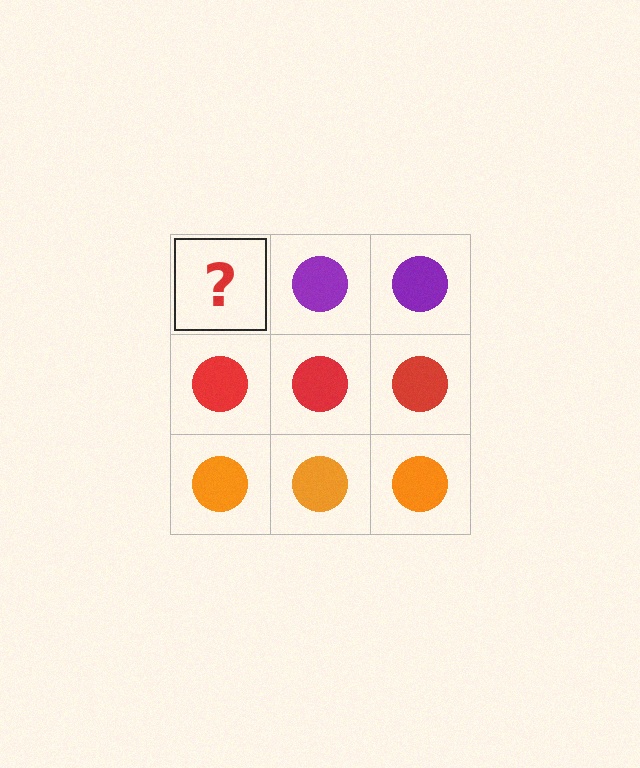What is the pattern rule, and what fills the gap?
The rule is that each row has a consistent color. The gap should be filled with a purple circle.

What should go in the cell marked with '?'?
The missing cell should contain a purple circle.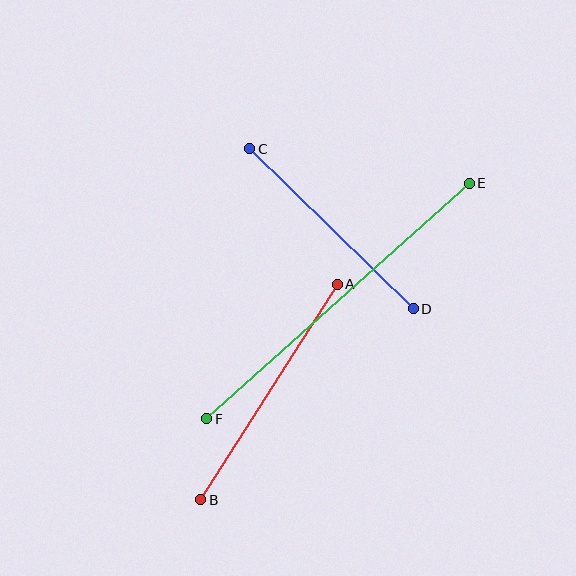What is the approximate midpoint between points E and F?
The midpoint is at approximately (338, 301) pixels.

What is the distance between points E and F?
The distance is approximately 353 pixels.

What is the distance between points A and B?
The distance is approximately 255 pixels.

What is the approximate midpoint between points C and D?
The midpoint is at approximately (331, 229) pixels.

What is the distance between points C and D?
The distance is approximately 228 pixels.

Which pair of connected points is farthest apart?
Points E and F are farthest apart.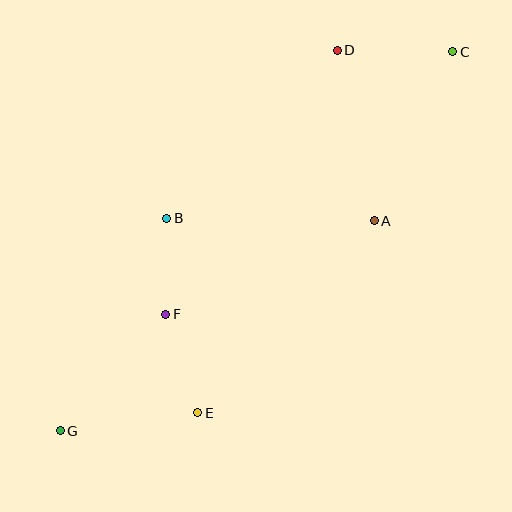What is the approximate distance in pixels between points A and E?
The distance between A and E is approximately 261 pixels.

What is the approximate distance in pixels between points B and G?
The distance between B and G is approximately 238 pixels.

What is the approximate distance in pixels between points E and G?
The distance between E and G is approximately 139 pixels.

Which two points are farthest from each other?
Points C and G are farthest from each other.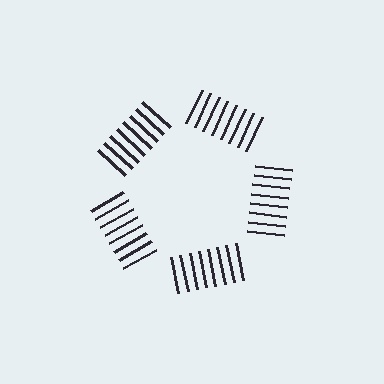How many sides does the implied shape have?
5 sides — the line-ends trace a pentagon.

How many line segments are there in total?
40 — 8 along each of the 5 edges.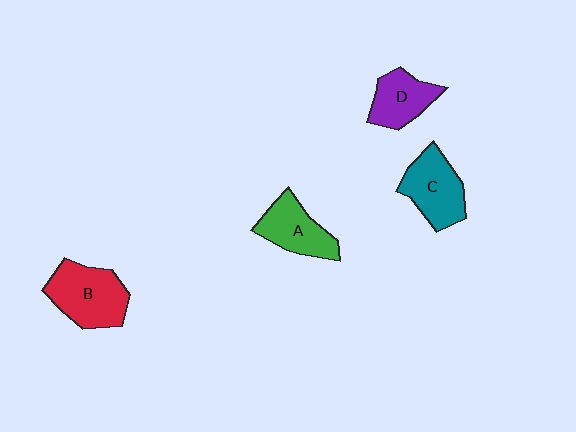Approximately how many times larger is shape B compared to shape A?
Approximately 1.3 times.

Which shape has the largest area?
Shape B (red).